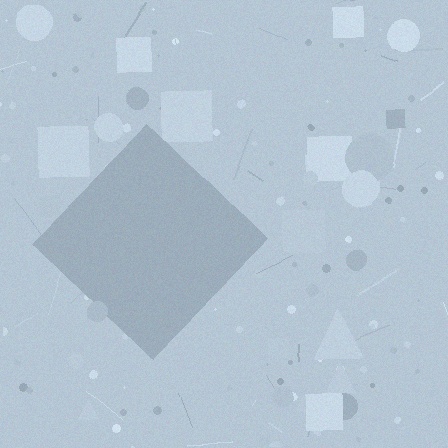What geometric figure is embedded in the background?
A diamond is embedded in the background.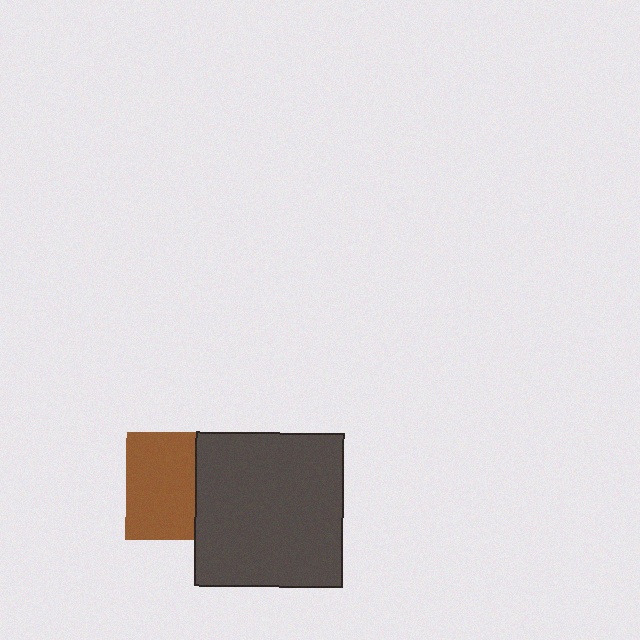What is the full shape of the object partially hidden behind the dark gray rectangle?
The partially hidden object is a brown square.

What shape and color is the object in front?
The object in front is a dark gray rectangle.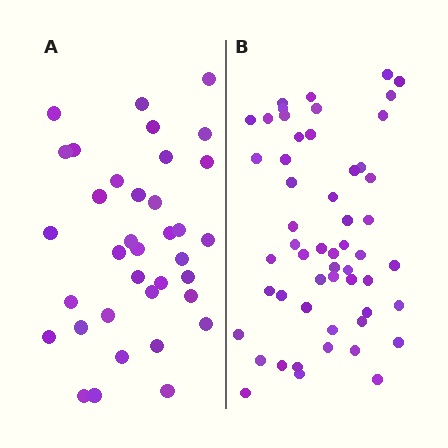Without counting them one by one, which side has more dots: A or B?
Region B (the right region) has more dots.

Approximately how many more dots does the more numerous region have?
Region B has approximately 20 more dots than region A.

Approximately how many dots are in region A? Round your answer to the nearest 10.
About 40 dots. (The exact count is 36, which rounds to 40.)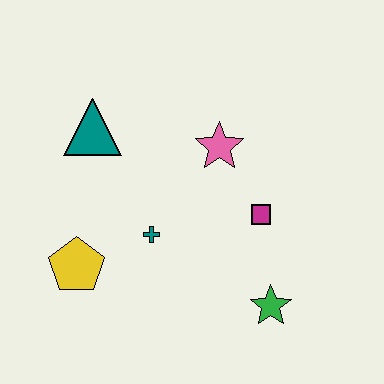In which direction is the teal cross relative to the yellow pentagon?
The teal cross is to the right of the yellow pentagon.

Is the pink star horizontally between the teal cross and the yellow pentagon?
No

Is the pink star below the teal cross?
No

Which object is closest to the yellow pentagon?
The teal cross is closest to the yellow pentagon.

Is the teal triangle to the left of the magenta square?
Yes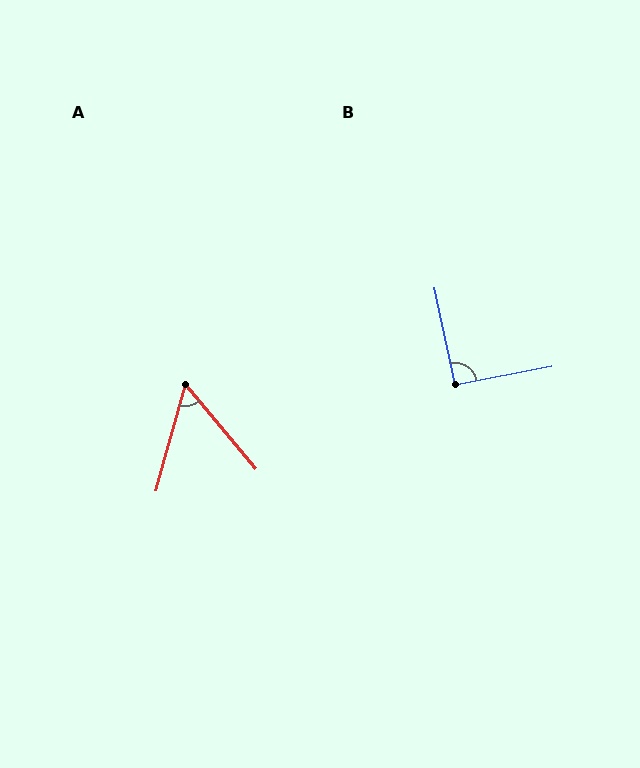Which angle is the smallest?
A, at approximately 55 degrees.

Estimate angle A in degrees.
Approximately 55 degrees.